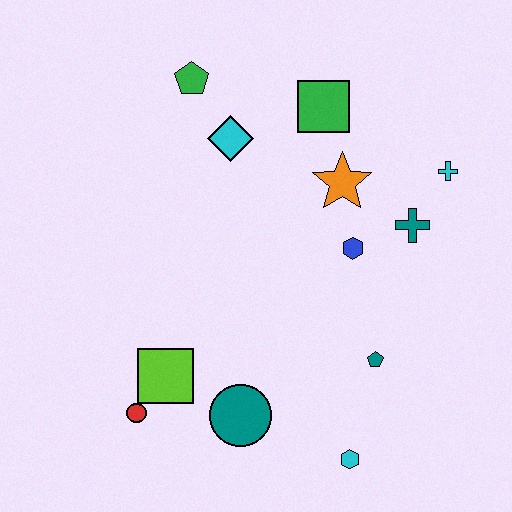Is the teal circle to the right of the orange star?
No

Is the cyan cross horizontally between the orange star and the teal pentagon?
No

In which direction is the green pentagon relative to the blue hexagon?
The green pentagon is above the blue hexagon.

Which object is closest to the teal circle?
The lime square is closest to the teal circle.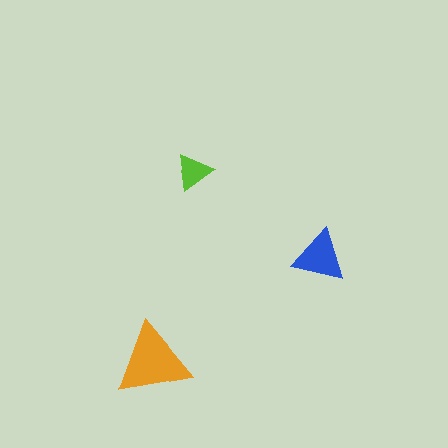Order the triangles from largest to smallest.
the orange one, the blue one, the lime one.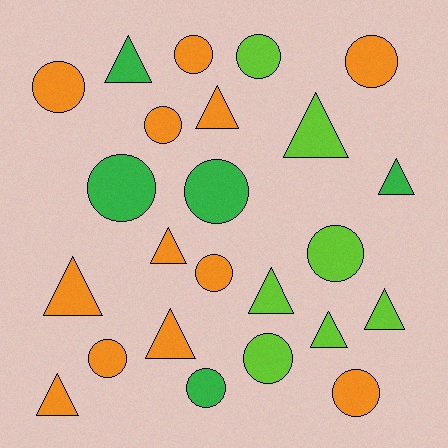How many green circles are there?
There are 3 green circles.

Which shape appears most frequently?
Circle, with 13 objects.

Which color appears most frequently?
Orange, with 12 objects.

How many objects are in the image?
There are 24 objects.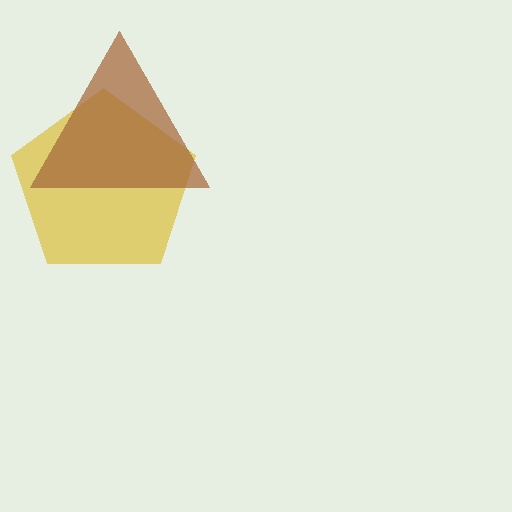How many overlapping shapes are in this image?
There are 2 overlapping shapes in the image.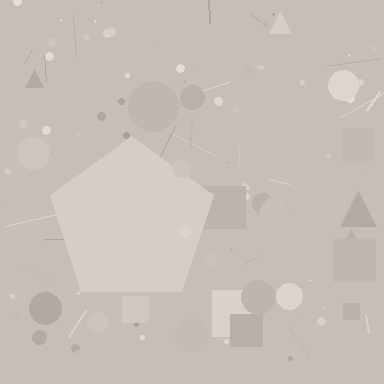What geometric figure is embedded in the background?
A pentagon is embedded in the background.